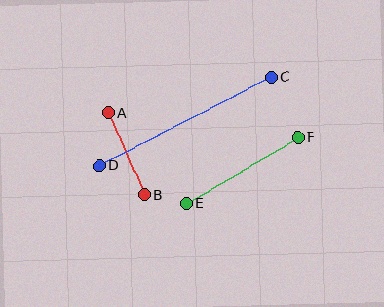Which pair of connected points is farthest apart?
Points C and D are farthest apart.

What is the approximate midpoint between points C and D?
The midpoint is at approximately (185, 121) pixels.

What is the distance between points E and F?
The distance is approximately 130 pixels.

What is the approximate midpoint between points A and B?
The midpoint is at approximately (126, 154) pixels.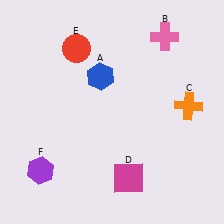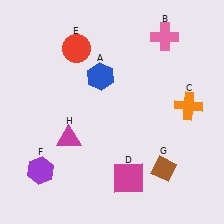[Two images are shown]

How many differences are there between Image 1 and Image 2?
There are 2 differences between the two images.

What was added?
A brown diamond (G), a magenta triangle (H) were added in Image 2.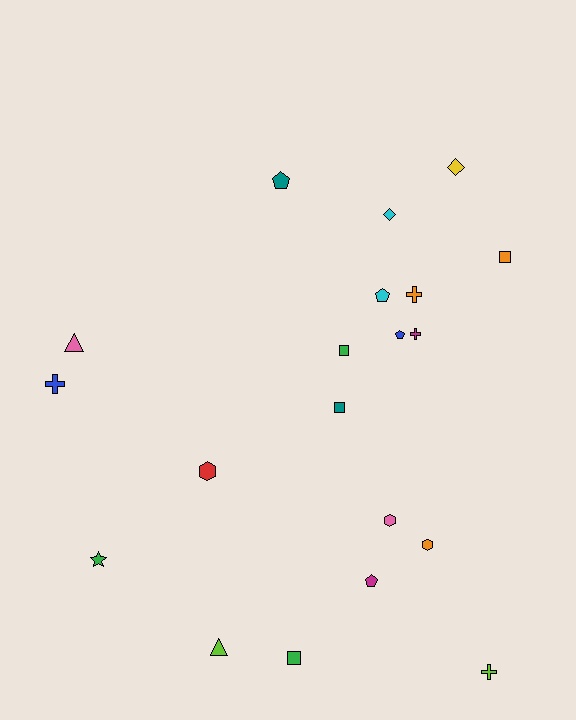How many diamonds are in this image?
There are 2 diamonds.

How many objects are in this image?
There are 20 objects.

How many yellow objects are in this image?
There is 1 yellow object.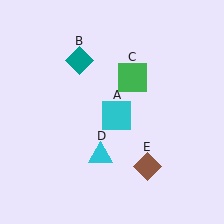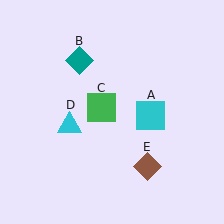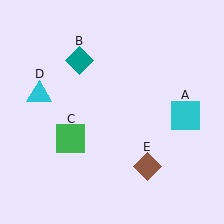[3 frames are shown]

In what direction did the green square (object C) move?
The green square (object C) moved down and to the left.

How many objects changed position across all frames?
3 objects changed position: cyan square (object A), green square (object C), cyan triangle (object D).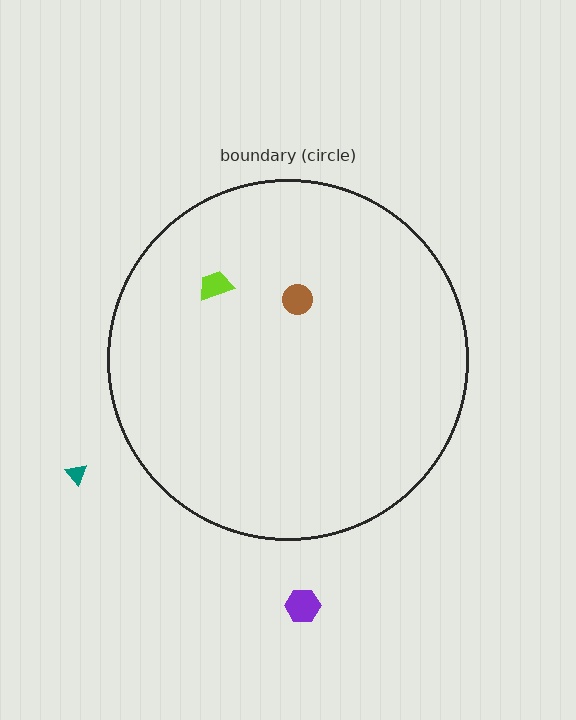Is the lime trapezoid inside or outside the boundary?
Inside.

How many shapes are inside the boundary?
2 inside, 2 outside.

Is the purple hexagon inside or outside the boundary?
Outside.